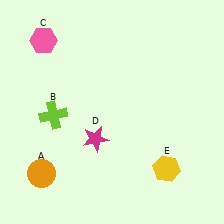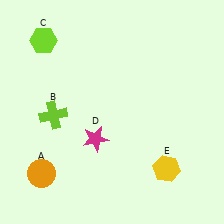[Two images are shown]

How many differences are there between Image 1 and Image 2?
There is 1 difference between the two images.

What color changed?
The hexagon (C) changed from pink in Image 1 to lime in Image 2.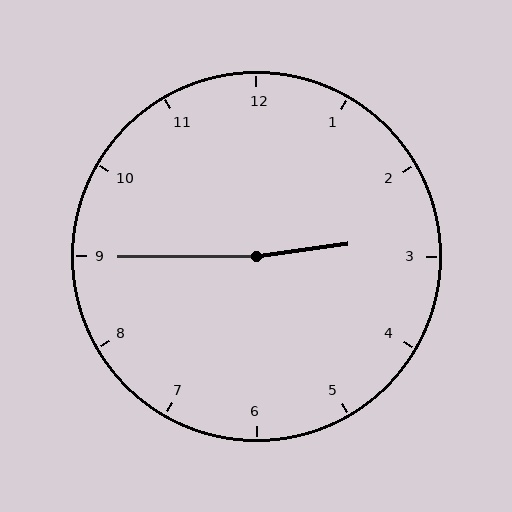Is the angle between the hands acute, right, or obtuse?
It is obtuse.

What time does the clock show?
2:45.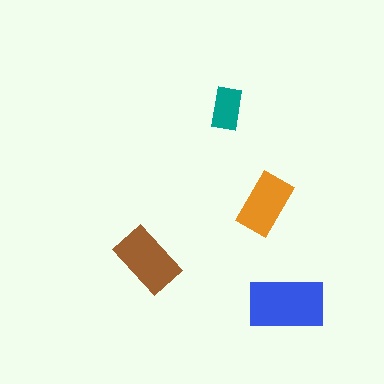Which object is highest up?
The teal rectangle is topmost.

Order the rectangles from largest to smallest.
the blue one, the brown one, the orange one, the teal one.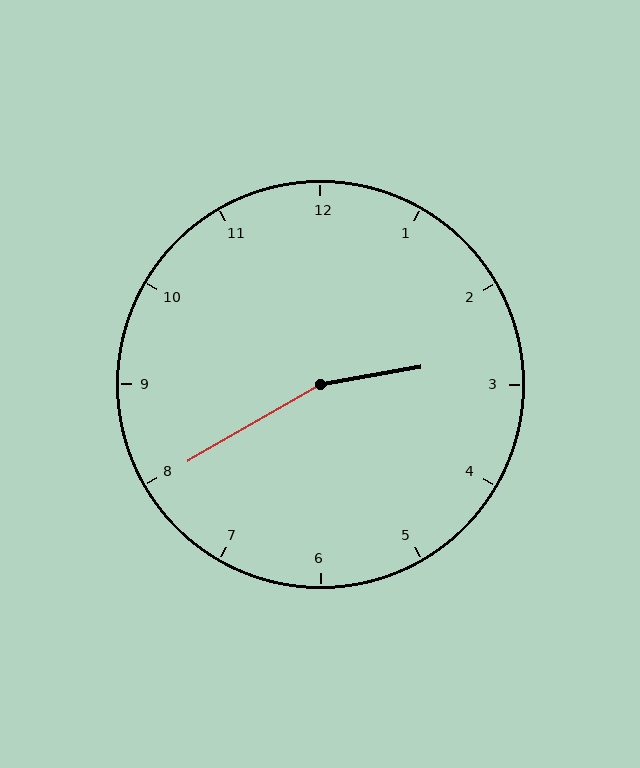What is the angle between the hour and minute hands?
Approximately 160 degrees.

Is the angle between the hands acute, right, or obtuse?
It is obtuse.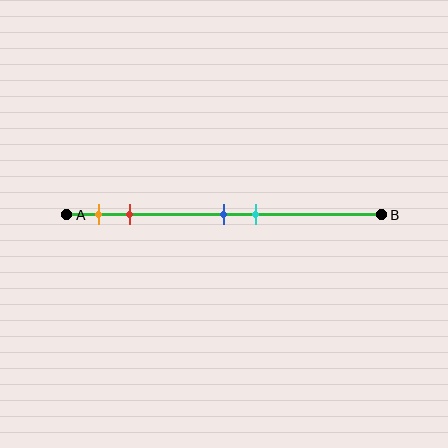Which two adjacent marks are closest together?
The blue and cyan marks are the closest adjacent pair.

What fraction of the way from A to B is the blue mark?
The blue mark is approximately 50% (0.5) of the way from A to B.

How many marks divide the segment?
There are 4 marks dividing the segment.